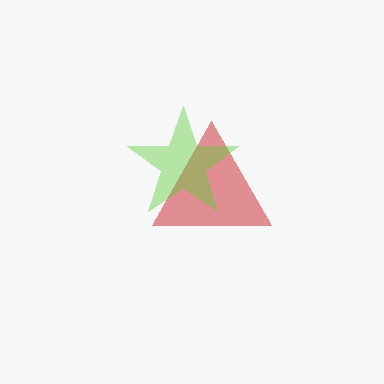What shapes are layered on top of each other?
The layered shapes are: a red triangle, a lime star.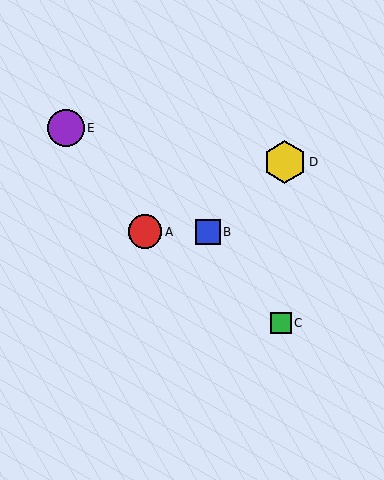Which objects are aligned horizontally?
Objects A, B are aligned horizontally.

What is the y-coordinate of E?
Object E is at y≈128.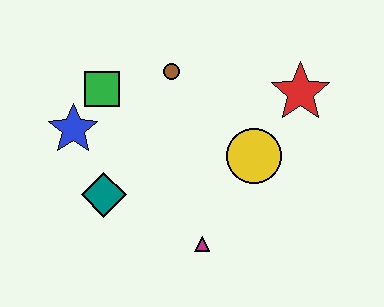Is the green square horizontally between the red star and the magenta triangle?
No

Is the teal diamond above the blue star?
No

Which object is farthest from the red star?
The blue star is farthest from the red star.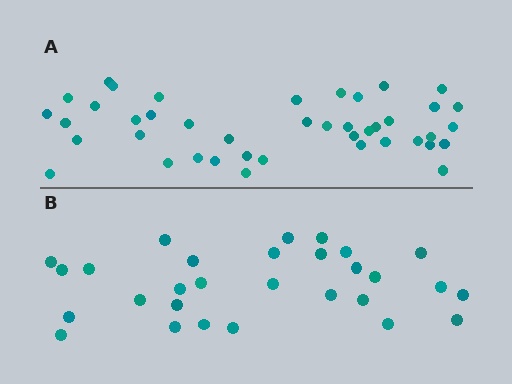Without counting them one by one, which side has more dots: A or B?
Region A (the top region) has more dots.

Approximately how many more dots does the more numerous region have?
Region A has approximately 15 more dots than region B.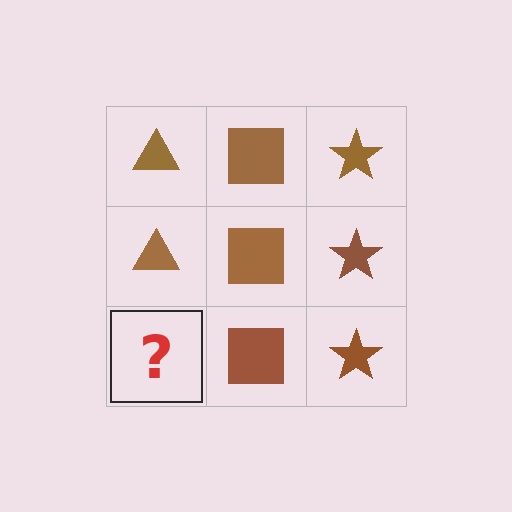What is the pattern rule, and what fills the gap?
The rule is that each column has a consistent shape. The gap should be filled with a brown triangle.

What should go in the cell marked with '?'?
The missing cell should contain a brown triangle.